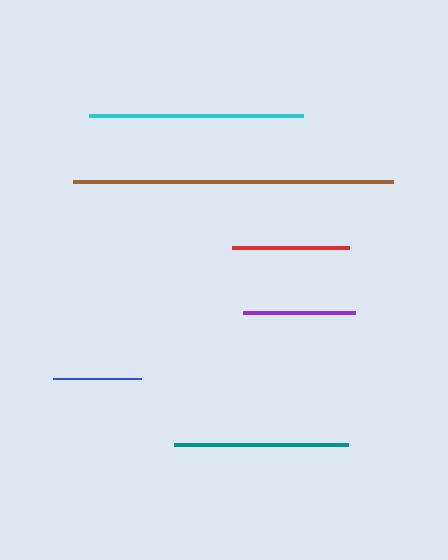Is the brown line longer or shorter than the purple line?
The brown line is longer than the purple line.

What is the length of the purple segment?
The purple segment is approximately 112 pixels long.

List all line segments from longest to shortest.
From longest to shortest: brown, cyan, teal, red, purple, blue.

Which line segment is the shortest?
The blue line is the shortest at approximately 88 pixels.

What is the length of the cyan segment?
The cyan segment is approximately 213 pixels long.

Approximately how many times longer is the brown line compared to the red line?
The brown line is approximately 2.7 times the length of the red line.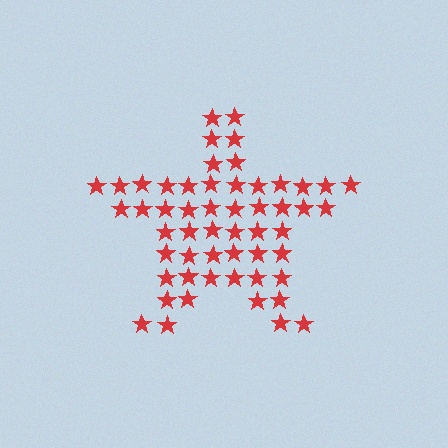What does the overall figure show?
The overall figure shows a star.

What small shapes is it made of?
It is made of small stars.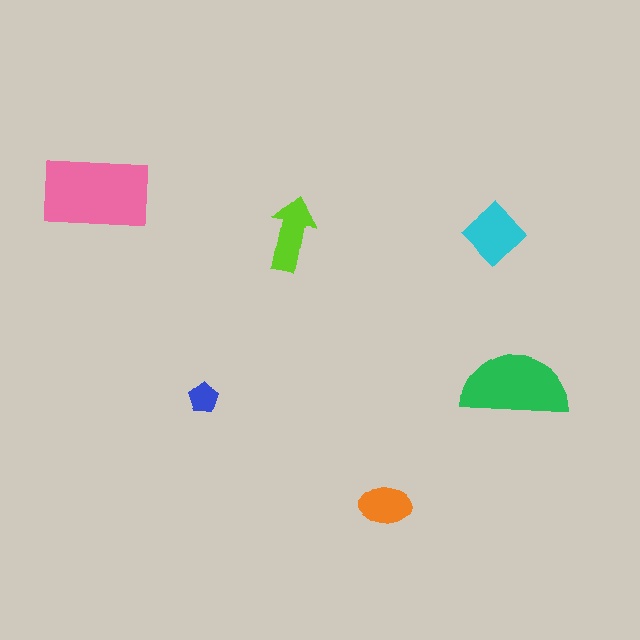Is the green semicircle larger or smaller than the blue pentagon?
Larger.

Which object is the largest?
The pink rectangle.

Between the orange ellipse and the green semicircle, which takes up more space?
The green semicircle.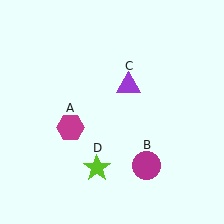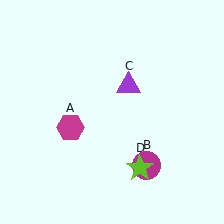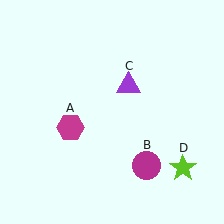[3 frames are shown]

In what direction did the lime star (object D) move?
The lime star (object D) moved right.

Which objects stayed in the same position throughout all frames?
Magenta hexagon (object A) and magenta circle (object B) and purple triangle (object C) remained stationary.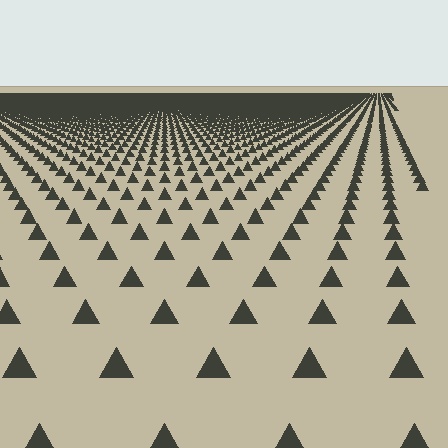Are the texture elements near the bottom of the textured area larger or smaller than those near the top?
Larger. Near the bottom, elements are closer to the viewer and appear at a bigger on-screen size.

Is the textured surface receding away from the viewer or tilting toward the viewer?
The surface is receding away from the viewer. Texture elements get smaller and denser toward the top.